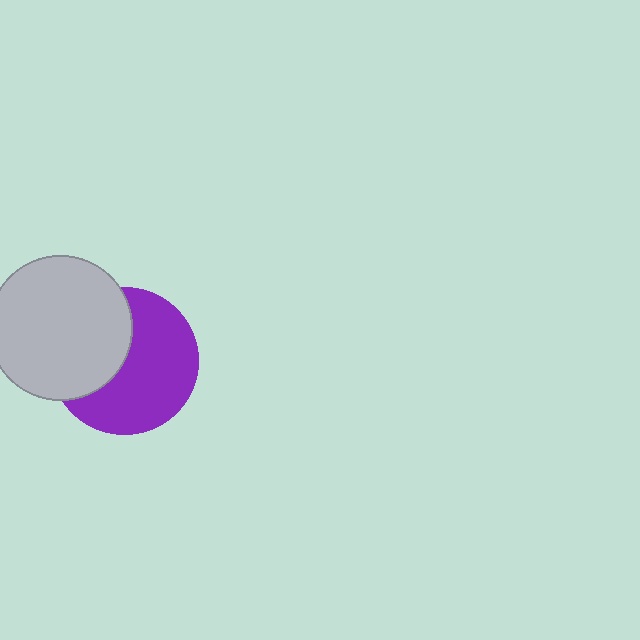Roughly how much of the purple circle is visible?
About half of it is visible (roughly 61%).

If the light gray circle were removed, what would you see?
You would see the complete purple circle.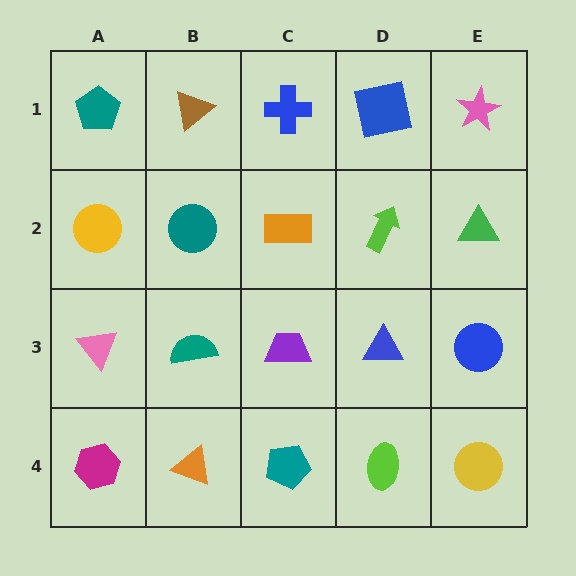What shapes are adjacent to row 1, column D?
A lime arrow (row 2, column D), a blue cross (row 1, column C), a pink star (row 1, column E).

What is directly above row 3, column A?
A yellow circle.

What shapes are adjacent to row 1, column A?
A yellow circle (row 2, column A), a brown triangle (row 1, column B).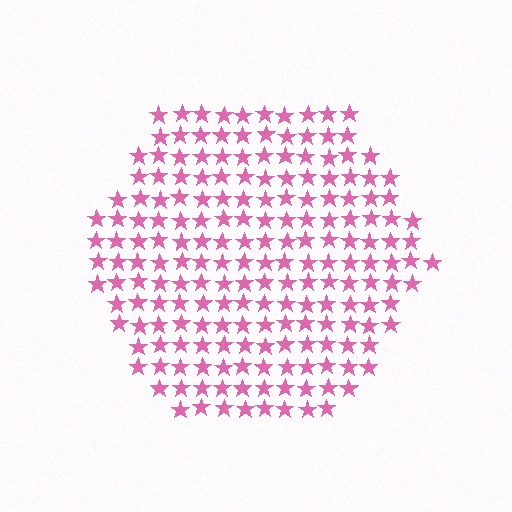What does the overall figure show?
The overall figure shows a hexagon.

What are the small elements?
The small elements are stars.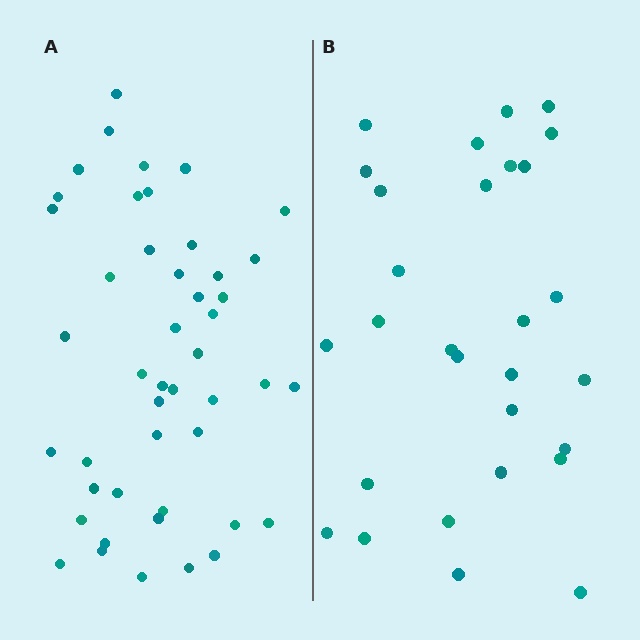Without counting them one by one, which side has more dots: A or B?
Region A (the left region) has more dots.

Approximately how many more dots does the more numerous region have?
Region A has approximately 15 more dots than region B.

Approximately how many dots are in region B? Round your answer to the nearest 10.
About 30 dots. (The exact count is 29, which rounds to 30.)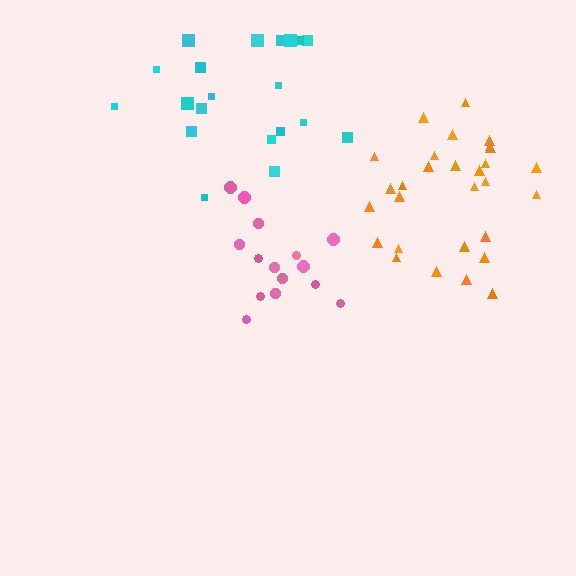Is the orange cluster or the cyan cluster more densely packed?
Orange.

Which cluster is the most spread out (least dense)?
Cyan.